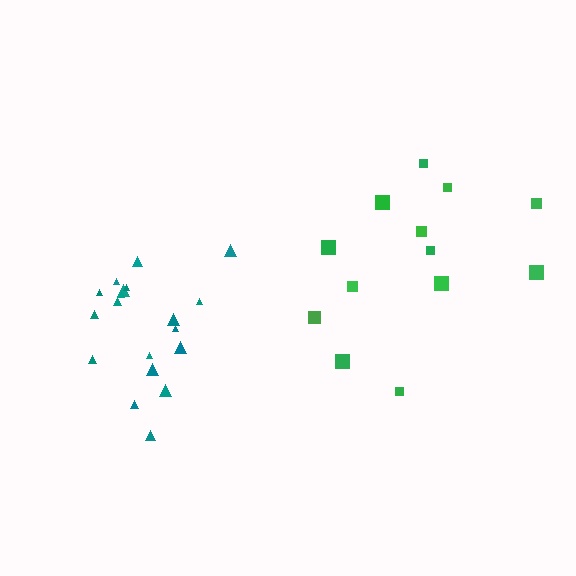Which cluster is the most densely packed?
Teal.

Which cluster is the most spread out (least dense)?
Green.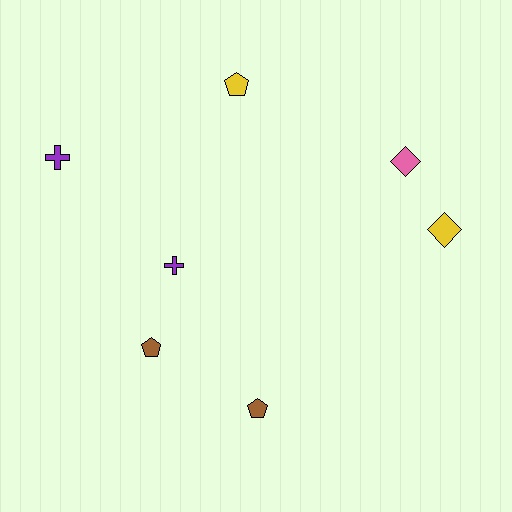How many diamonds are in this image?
There are 2 diamonds.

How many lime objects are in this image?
There are no lime objects.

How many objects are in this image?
There are 7 objects.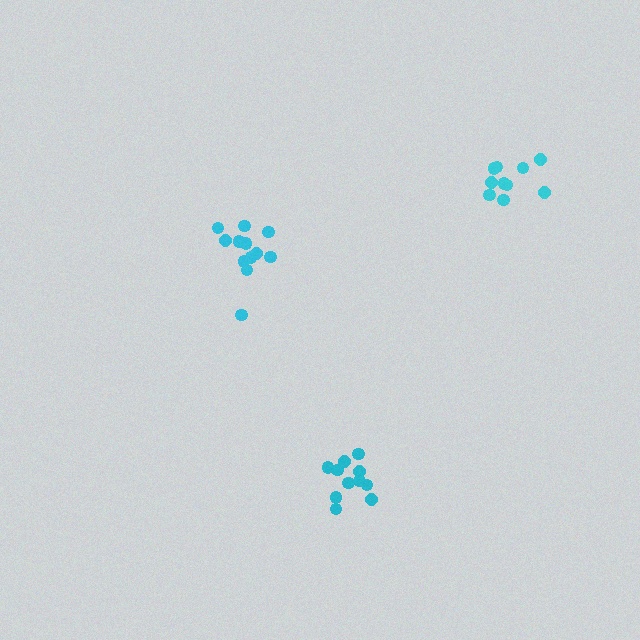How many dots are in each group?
Group 1: 12 dots, Group 2: 11 dots, Group 3: 10 dots (33 total).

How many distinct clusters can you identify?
There are 3 distinct clusters.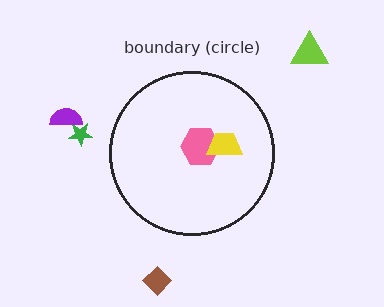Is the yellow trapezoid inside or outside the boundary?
Inside.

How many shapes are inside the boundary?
2 inside, 4 outside.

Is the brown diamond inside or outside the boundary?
Outside.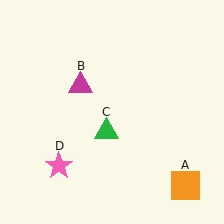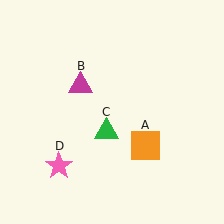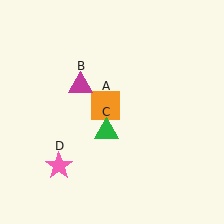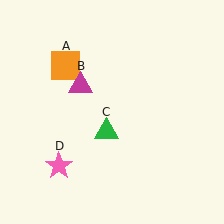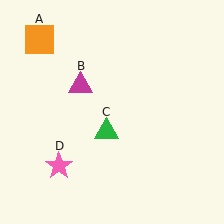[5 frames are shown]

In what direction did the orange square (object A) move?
The orange square (object A) moved up and to the left.